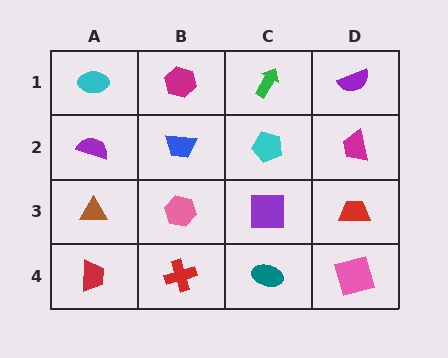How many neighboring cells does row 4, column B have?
3.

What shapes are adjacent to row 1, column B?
A blue trapezoid (row 2, column B), a cyan ellipse (row 1, column A), a green arrow (row 1, column C).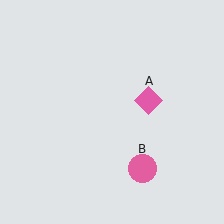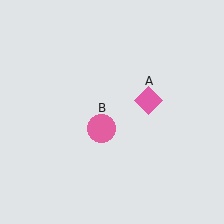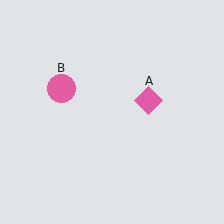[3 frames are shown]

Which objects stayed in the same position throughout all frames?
Pink diamond (object A) remained stationary.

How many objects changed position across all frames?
1 object changed position: pink circle (object B).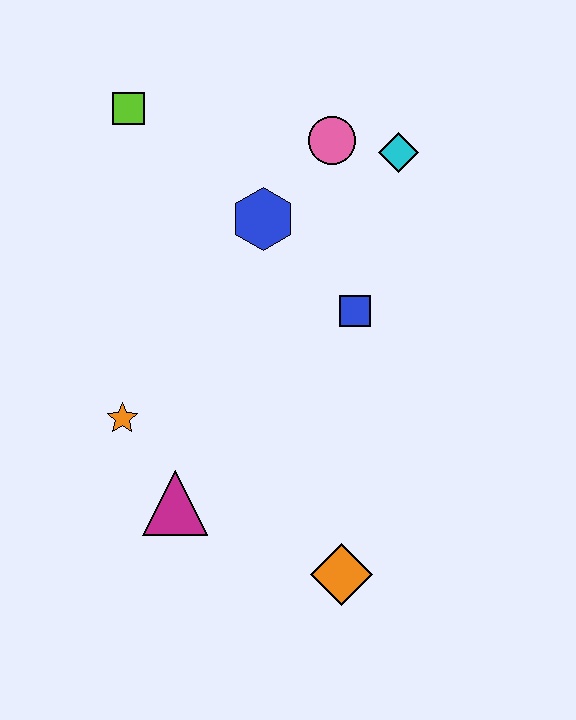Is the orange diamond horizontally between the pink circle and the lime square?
No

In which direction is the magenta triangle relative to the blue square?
The magenta triangle is below the blue square.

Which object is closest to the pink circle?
The cyan diamond is closest to the pink circle.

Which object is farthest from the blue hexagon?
The orange diamond is farthest from the blue hexagon.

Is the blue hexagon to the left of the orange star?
No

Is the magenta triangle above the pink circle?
No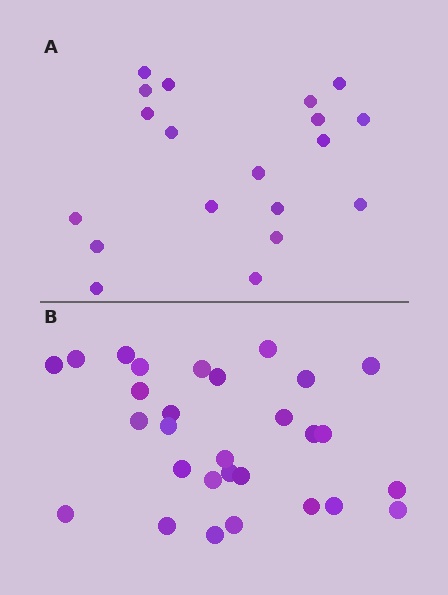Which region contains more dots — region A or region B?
Region B (the bottom region) has more dots.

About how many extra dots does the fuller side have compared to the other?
Region B has roughly 10 or so more dots than region A.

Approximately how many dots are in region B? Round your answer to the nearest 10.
About 30 dots. (The exact count is 29, which rounds to 30.)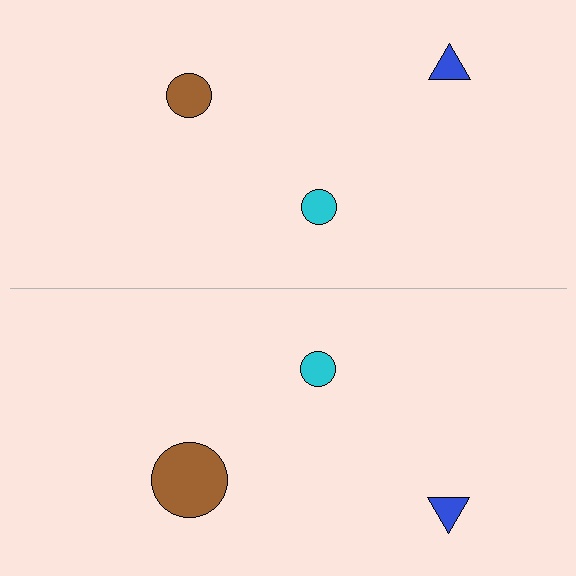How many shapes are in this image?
There are 6 shapes in this image.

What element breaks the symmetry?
The brown circle on the bottom side has a different size than its mirror counterpart.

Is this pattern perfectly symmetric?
No, the pattern is not perfectly symmetric. The brown circle on the bottom side has a different size than its mirror counterpart.